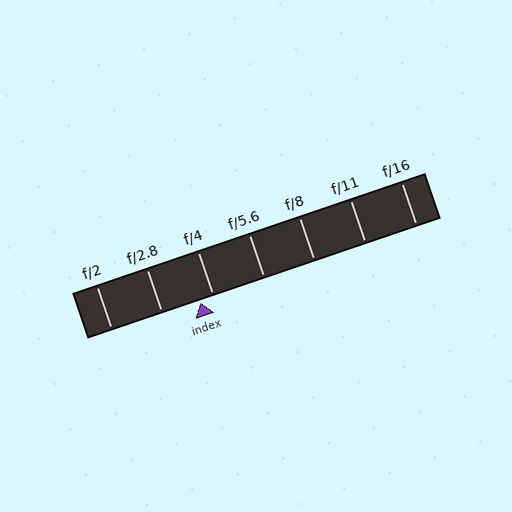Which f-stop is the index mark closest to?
The index mark is closest to f/4.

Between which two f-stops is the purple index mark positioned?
The index mark is between f/2.8 and f/4.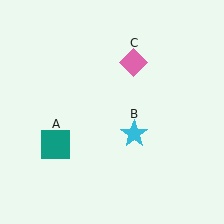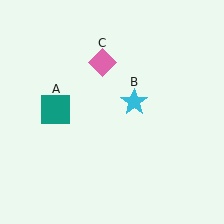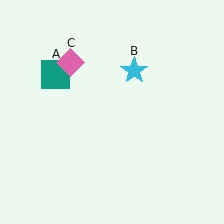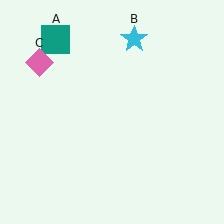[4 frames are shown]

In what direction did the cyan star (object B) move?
The cyan star (object B) moved up.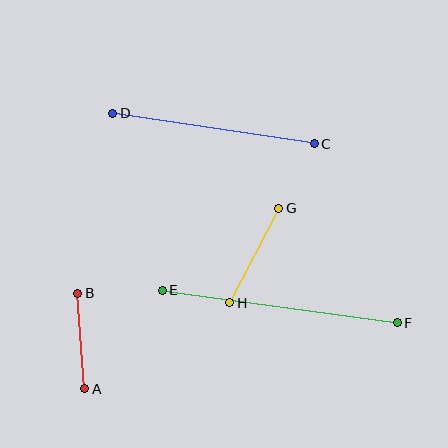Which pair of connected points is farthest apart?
Points E and F are farthest apart.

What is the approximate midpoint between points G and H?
The midpoint is at approximately (254, 256) pixels.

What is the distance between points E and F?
The distance is approximately 237 pixels.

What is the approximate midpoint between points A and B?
The midpoint is at approximately (81, 341) pixels.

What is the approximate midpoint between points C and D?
The midpoint is at approximately (213, 129) pixels.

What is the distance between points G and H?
The distance is approximately 106 pixels.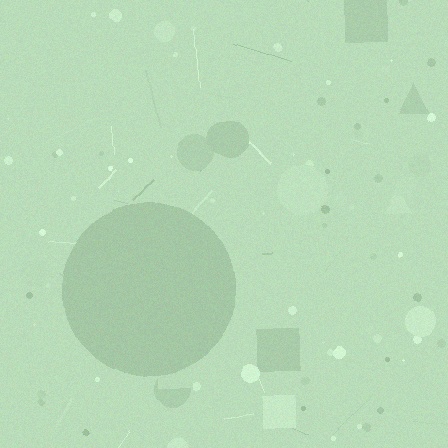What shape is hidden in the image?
A circle is hidden in the image.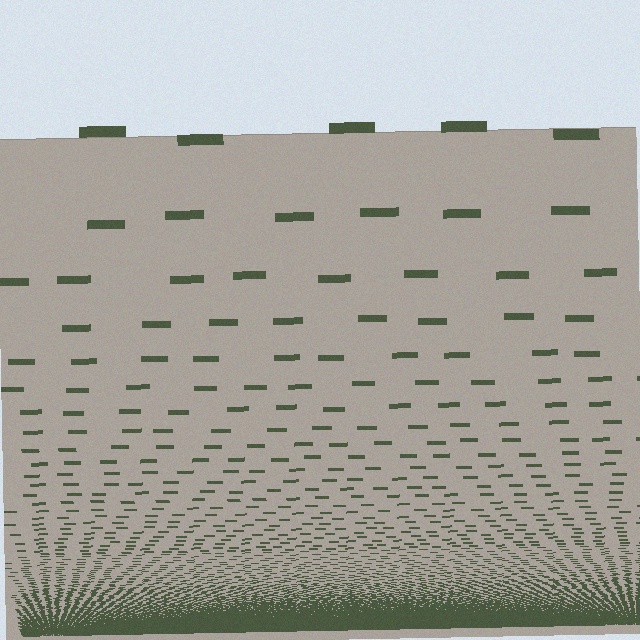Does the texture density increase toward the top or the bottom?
Density increases toward the bottom.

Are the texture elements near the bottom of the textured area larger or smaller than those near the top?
Smaller. The gradient is inverted — elements near the bottom are smaller and denser.